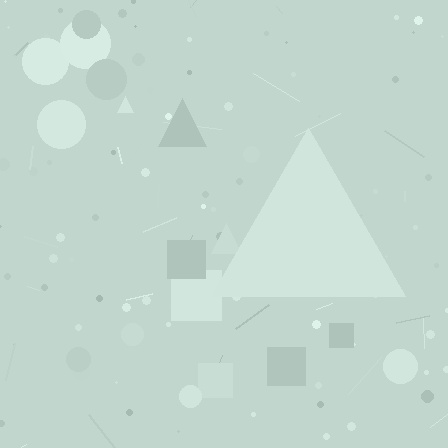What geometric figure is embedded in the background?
A triangle is embedded in the background.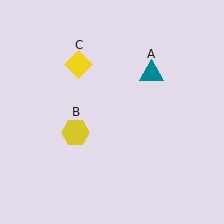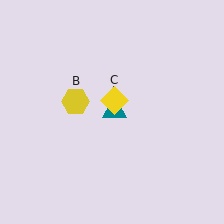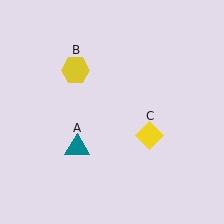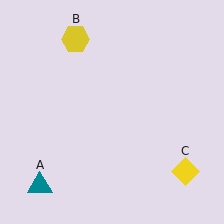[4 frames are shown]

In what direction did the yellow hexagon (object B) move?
The yellow hexagon (object B) moved up.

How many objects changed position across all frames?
3 objects changed position: teal triangle (object A), yellow hexagon (object B), yellow diamond (object C).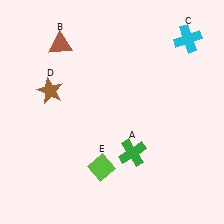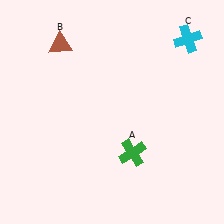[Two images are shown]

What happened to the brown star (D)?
The brown star (D) was removed in Image 2. It was in the top-left area of Image 1.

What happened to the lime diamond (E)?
The lime diamond (E) was removed in Image 2. It was in the bottom-left area of Image 1.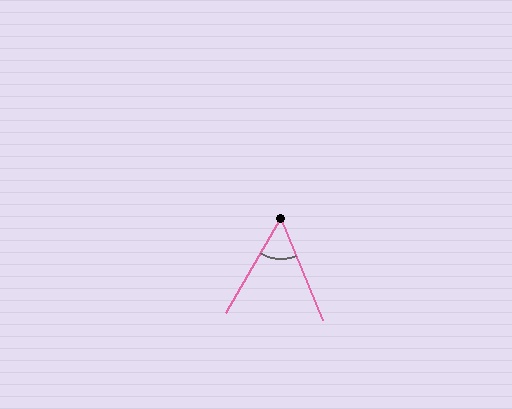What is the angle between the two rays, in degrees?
Approximately 53 degrees.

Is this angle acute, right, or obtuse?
It is acute.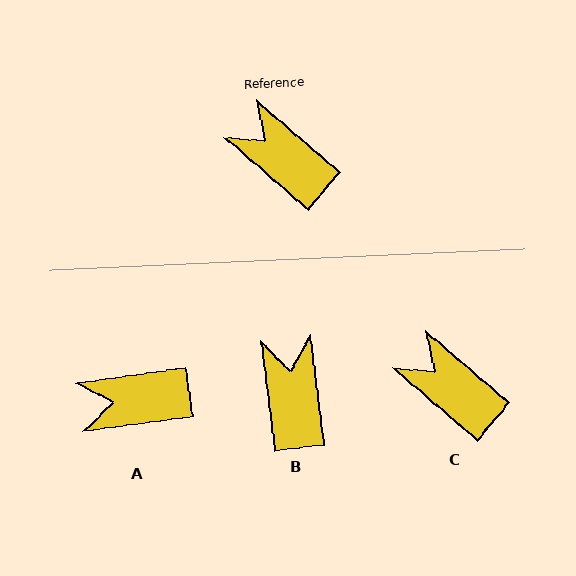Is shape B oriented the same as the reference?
No, it is off by about 43 degrees.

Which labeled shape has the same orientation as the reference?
C.